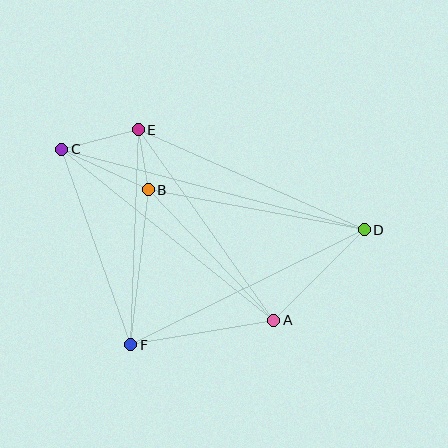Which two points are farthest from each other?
Points C and D are farthest from each other.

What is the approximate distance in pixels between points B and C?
The distance between B and C is approximately 95 pixels.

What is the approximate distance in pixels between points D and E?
The distance between D and E is approximately 247 pixels.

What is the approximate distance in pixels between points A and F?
The distance between A and F is approximately 145 pixels.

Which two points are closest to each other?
Points B and E are closest to each other.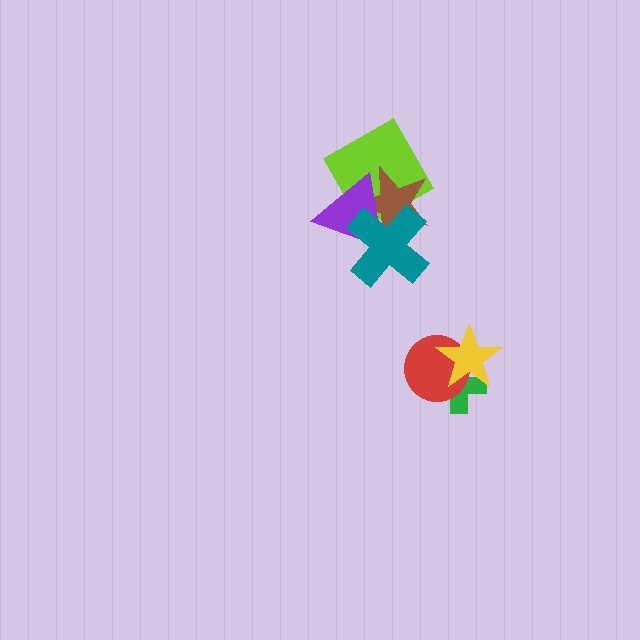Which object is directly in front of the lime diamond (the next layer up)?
The brown star is directly in front of the lime diamond.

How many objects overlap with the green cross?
2 objects overlap with the green cross.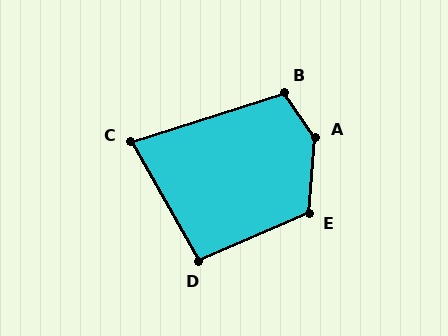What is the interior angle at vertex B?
Approximately 107 degrees (obtuse).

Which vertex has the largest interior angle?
A, at approximately 141 degrees.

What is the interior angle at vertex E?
Approximately 118 degrees (obtuse).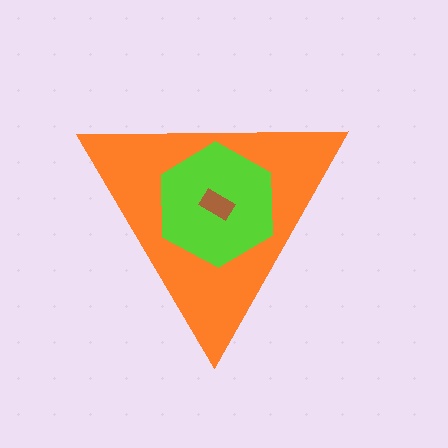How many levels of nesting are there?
3.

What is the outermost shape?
The orange triangle.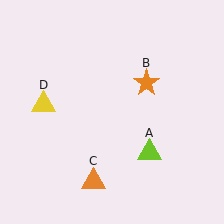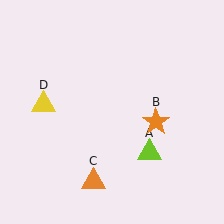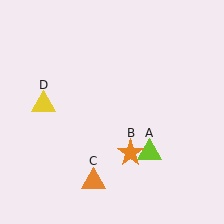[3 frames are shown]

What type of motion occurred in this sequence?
The orange star (object B) rotated clockwise around the center of the scene.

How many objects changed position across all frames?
1 object changed position: orange star (object B).